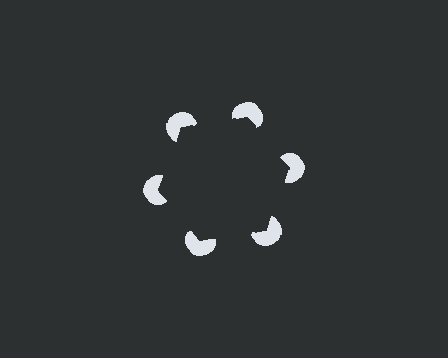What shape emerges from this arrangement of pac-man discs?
An illusory hexagon — its edges are inferred from the aligned wedge cuts in the pac-man discs, not physically drawn.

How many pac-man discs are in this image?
There are 6 — one at each vertex of the illusory hexagon.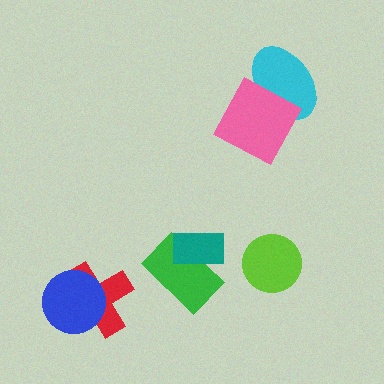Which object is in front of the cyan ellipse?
The pink diamond is in front of the cyan ellipse.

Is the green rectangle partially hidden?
Yes, it is partially covered by another shape.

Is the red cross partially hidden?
Yes, it is partially covered by another shape.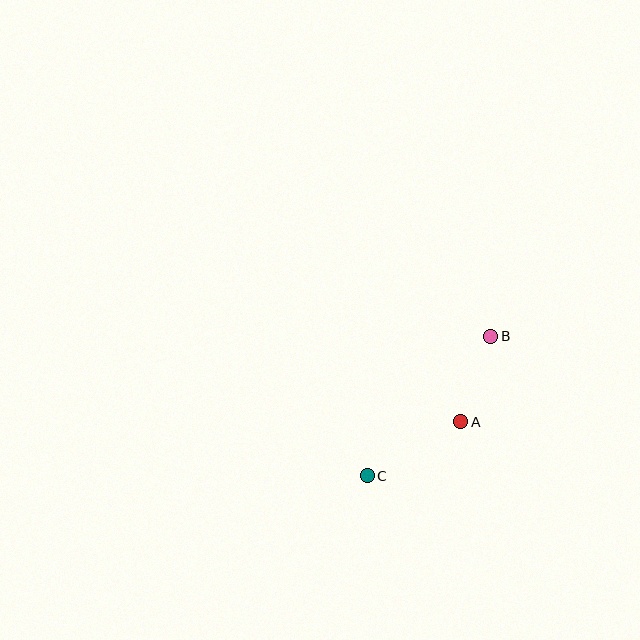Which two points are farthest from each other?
Points B and C are farthest from each other.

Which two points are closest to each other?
Points A and B are closest to each other.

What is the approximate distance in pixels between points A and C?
The distance between A and C is approximately 108 pixels.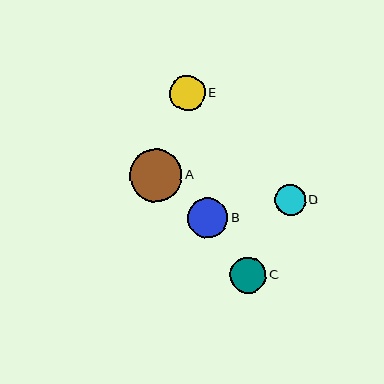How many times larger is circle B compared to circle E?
Circle B is approximately 1.1 times the size of circle E.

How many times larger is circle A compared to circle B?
Circle A is approximately 1.3 times the size of circle B.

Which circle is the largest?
Circle A is the largest with a size of approximately 53 pixels.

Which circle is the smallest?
Circle D is the smallest with a size of approximately 31 pixels.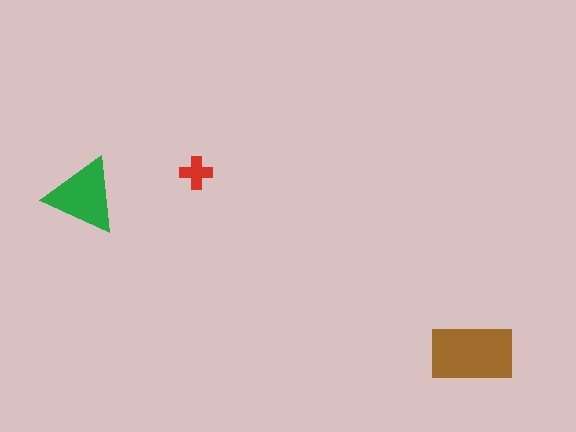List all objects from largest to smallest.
The brown rectangle, the green triangle, the red cross.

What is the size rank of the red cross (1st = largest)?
3rd.